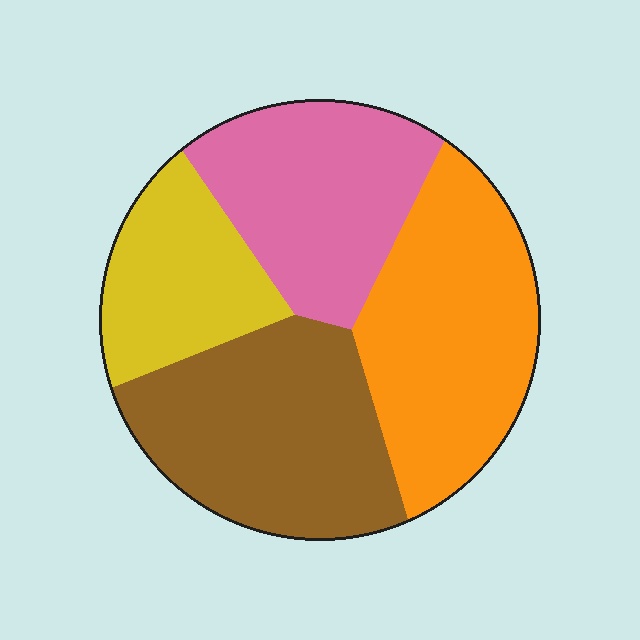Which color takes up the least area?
Yellow, at roughly 15%.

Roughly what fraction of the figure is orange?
Orange covers about 30% of the figure.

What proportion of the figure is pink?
Pink takes up about one quarter (1/4) of the figure.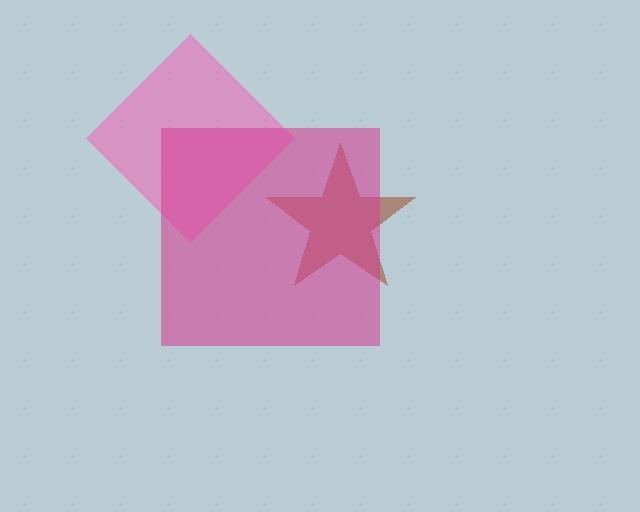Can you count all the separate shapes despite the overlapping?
Yes, there are 3 separate shapes.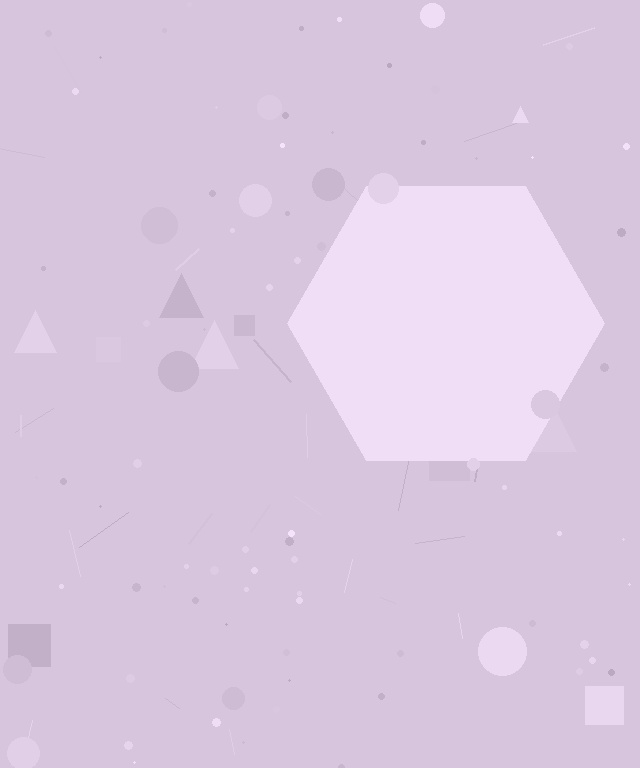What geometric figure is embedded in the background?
A hexagon is embedded in the background.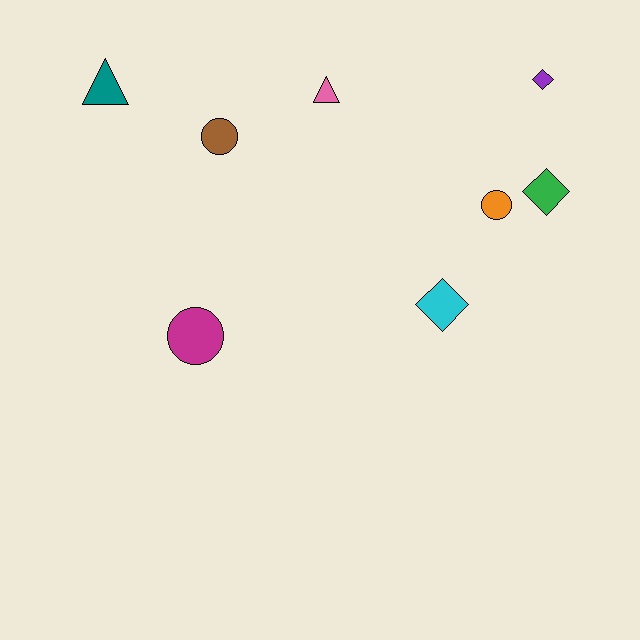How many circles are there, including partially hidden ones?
There are 3 circles.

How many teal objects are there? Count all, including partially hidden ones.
There is 1 teal object.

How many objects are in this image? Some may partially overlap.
There are 8 objects.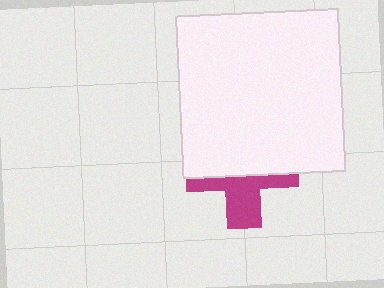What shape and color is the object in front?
The object in front is a white square.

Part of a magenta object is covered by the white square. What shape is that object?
It is a cross.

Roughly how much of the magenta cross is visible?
A small part of it is visible (roughly 41%).